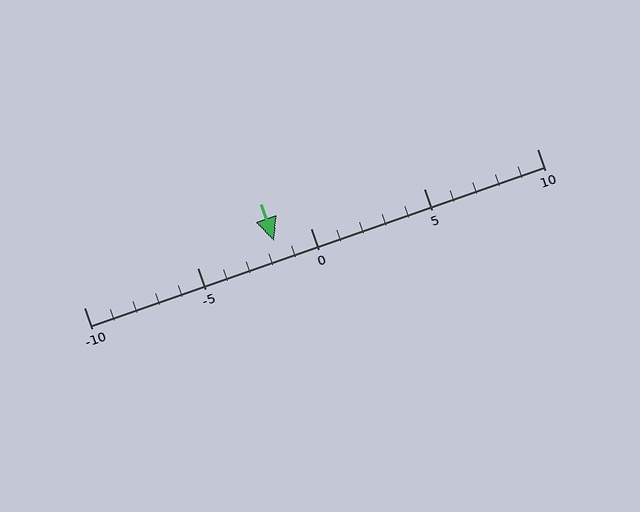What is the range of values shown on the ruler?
The ruler shows values from -10 to 10.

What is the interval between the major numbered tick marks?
The major tick marks are spaced 5 units apart.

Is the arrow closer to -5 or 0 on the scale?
The arrow is closer to 0.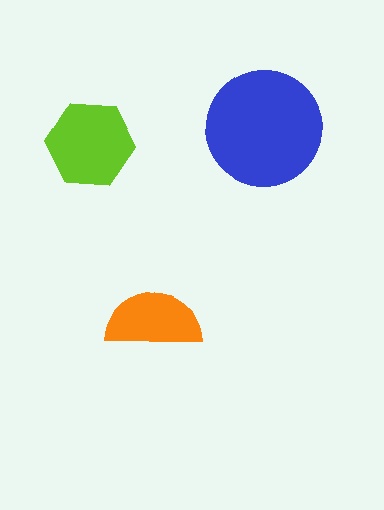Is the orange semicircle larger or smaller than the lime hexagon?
Smaller.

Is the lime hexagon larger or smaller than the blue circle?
Smaller.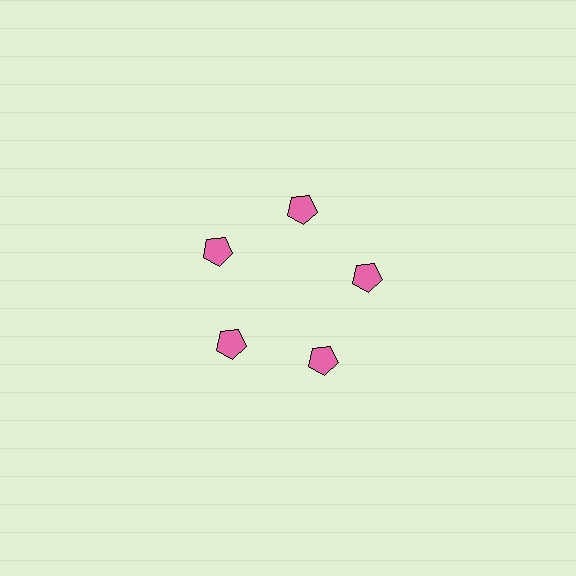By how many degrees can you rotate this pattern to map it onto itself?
The pattern maps onto itself every 72 degrees of rotation.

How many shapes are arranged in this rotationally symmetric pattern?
There are 5 shapes, arranged in 5 groups of 1.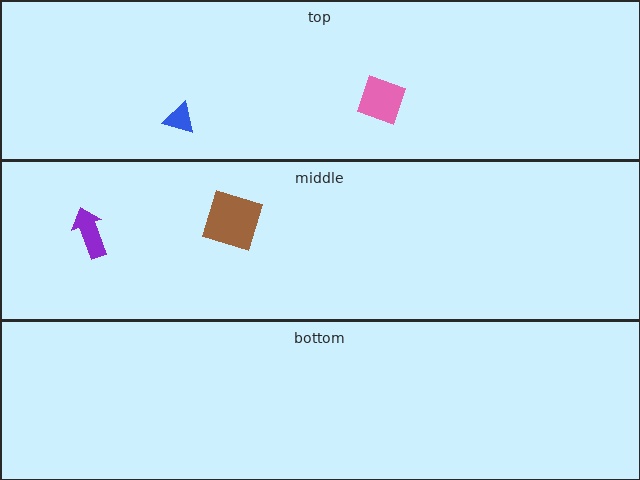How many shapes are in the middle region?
2.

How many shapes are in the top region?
2.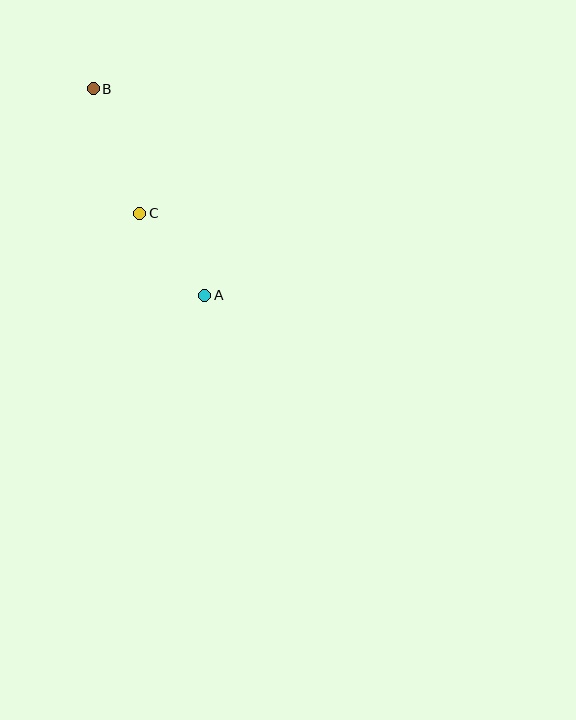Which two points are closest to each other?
Points A and C are closest to each other.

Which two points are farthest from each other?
Points A and B are farthest from each other.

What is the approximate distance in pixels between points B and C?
The distance between B and C is approximately 133 pixels.